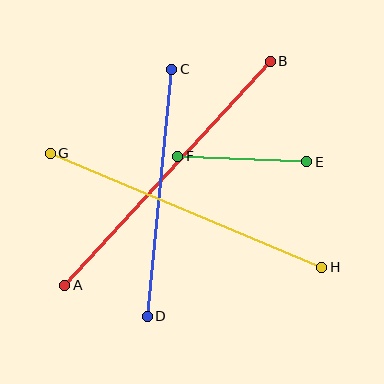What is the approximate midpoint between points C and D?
The midpoint is at approximately (160, 193) pixels.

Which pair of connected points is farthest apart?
Points A and B are farthest apart.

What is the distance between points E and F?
The distance is approximately 129 pixels.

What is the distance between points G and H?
The distance is approximately 294 pixels.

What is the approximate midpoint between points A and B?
The midpoint is at approximately (167, 173) pixels.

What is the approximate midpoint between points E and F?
The midpoint is at approximately (242, 159) pixels.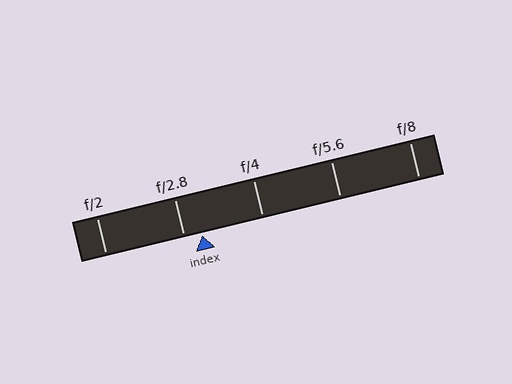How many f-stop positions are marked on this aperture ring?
There are 5 f-stop positions marked.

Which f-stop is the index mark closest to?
The index mark is closest to f/2.8.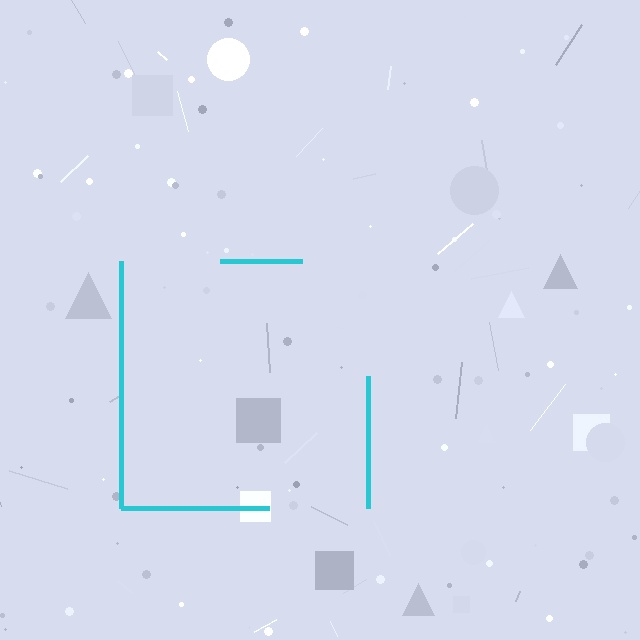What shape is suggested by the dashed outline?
The dashed outline suggests a square.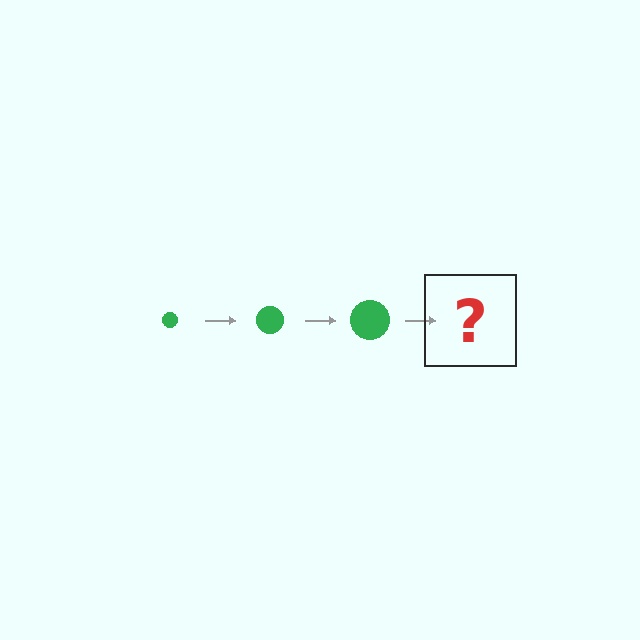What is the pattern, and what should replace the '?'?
The pattern is that the circle gets progressively larger each step. The '?' should be a green circle, larger than the previous one.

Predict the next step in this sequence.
The next step is a green circle, larger than the previous one.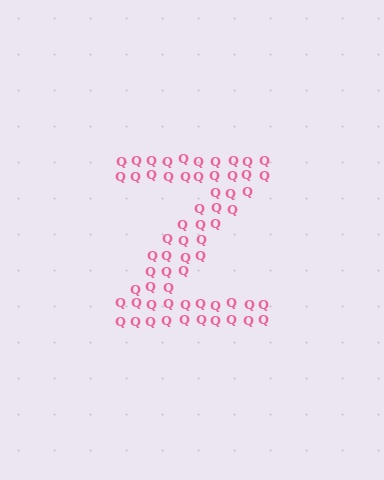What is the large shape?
The large shape is the letter Z.